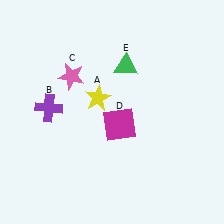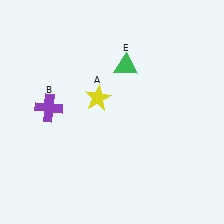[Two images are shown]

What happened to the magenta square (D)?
The magenta square (D) was removed in Image 2. It was in the bottom-right area of Image 1.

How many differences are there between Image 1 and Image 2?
There are 2 differences between the two images.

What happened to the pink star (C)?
The pink star (C) was removed in Image 2. It was in the top-left area of Image 1.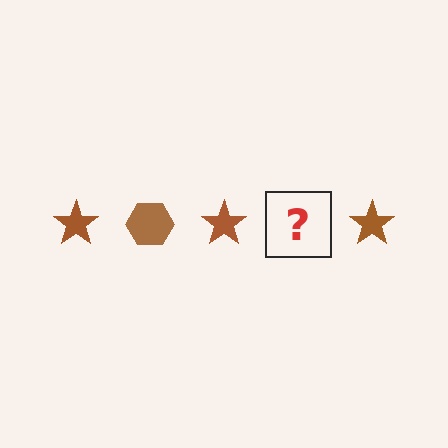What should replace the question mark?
The question mark should be replaced with a brown hexagon.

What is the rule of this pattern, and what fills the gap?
The rule is that the pattern cycles through star, hexagon shapes in brown. The gap should be filled with a brown hexagon.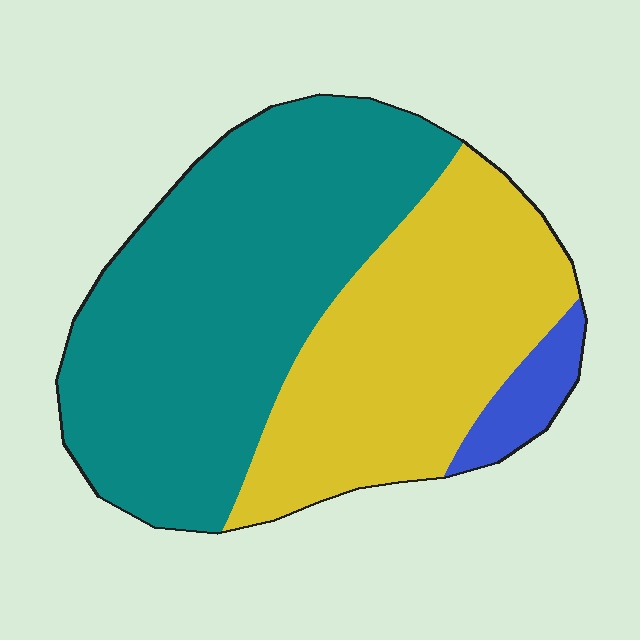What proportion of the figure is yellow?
Yellow covers 39% of the figure.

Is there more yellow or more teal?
Teal.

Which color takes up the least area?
Blue, at roughly 5%.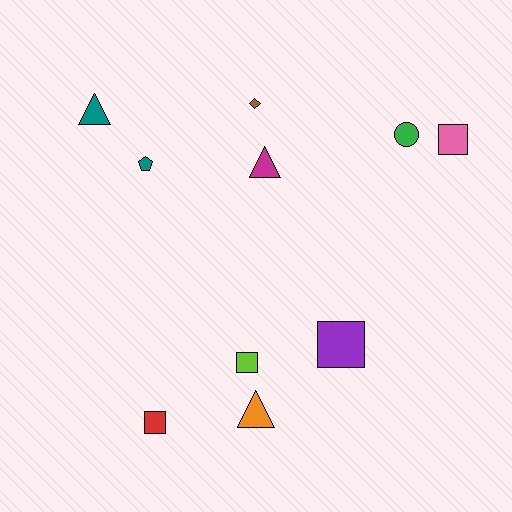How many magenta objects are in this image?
There is 1 magenta object.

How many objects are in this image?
There are 10 objects.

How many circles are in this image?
There is 1 circle.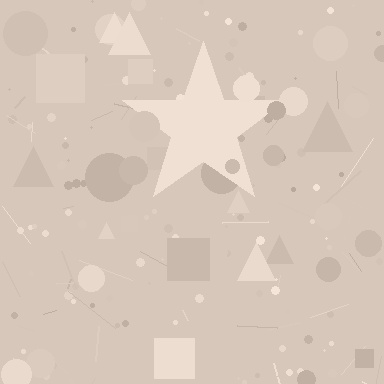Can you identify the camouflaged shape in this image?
The camouflaged shape is a star.